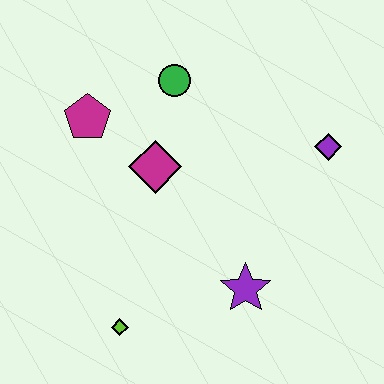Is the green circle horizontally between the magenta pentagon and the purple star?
Yes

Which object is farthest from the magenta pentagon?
The purple diamond is farthest from the magenta pentagon.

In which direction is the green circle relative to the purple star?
The green circle is above the purple star.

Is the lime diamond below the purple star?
Yes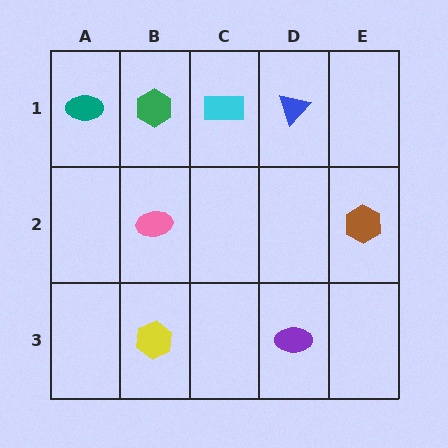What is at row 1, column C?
A cyan rectangle.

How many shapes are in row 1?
4 shapes.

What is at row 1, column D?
A blue triangle.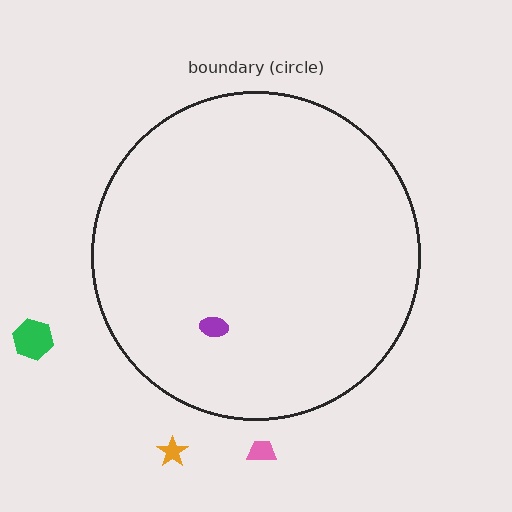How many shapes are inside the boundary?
1 inside, 3 outside.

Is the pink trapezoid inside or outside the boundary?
Outside.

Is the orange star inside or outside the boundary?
Outside.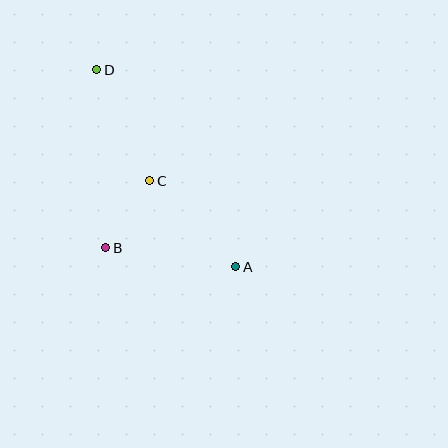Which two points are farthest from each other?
Points A and D are farthest from each other.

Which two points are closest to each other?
Points B and C are closest to each other.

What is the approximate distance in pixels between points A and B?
The distance between A and B is approximately 131 pixels.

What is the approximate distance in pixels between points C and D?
The distance between C and D is approximately 123 pixels.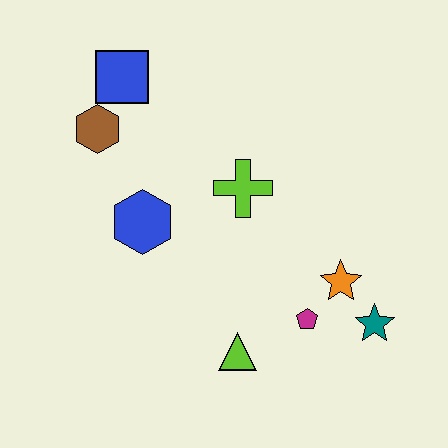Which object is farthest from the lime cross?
The teal star is farthest from the lime cross.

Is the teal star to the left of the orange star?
No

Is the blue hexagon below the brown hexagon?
Yes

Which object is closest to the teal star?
The orange star is closest to the teal star.